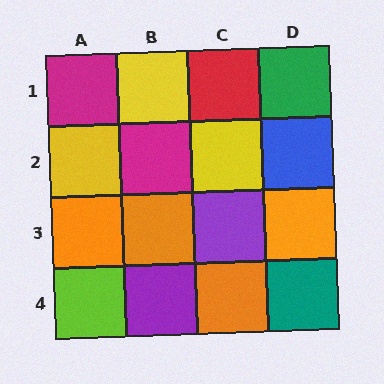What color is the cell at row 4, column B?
Purple.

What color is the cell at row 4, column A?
Lime.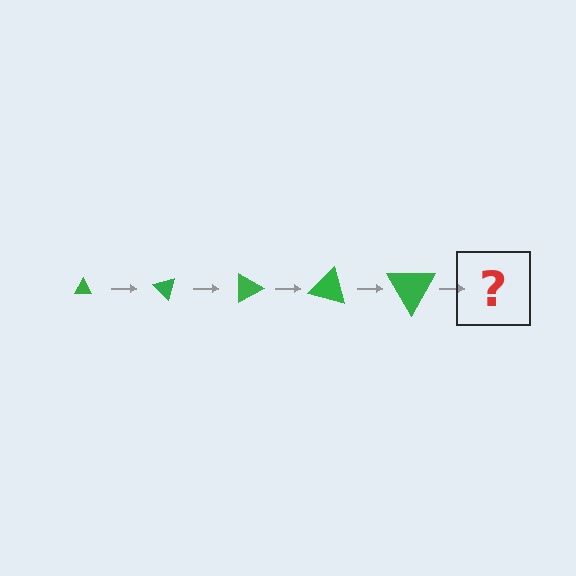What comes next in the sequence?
The next element should be a triangle, larger than the previous one and rotated 225 degrees from the start.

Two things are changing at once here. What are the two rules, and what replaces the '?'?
The two rules are that the triangle grows larger each step and it rotates 45 degrees each step. The '?' should be a triangle, larger than the previous one and rotated 225 degrees from the start.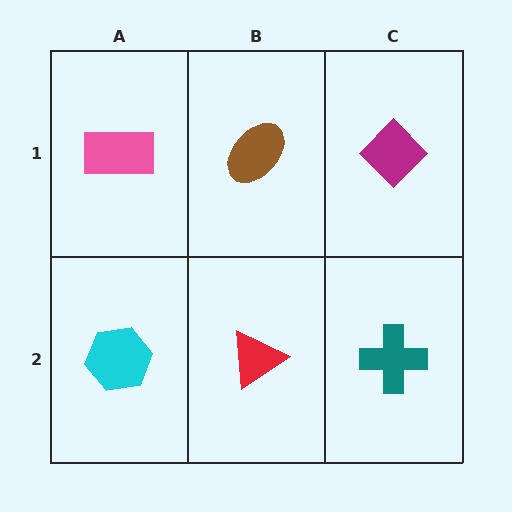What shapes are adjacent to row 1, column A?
A cyan hexagon (row 2, column A), a brown ellipse (row 1, column B).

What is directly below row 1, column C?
A teal cross.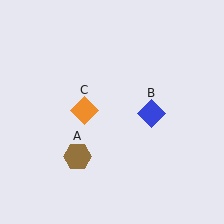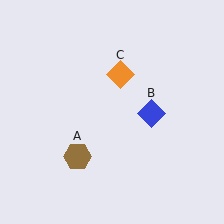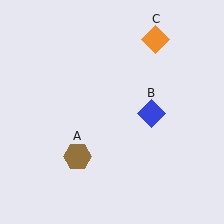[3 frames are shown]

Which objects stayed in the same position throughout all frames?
Brown hexagon (object A) and blue diamond (object B) remained stationary.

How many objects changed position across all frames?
1 object changed position: orange diamond (object C).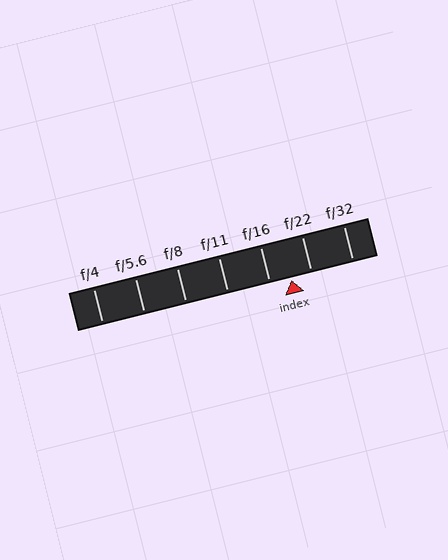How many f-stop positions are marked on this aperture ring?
There are 7 f-stop positions marked.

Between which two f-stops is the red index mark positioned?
The index mark is between f/16 and f/22.